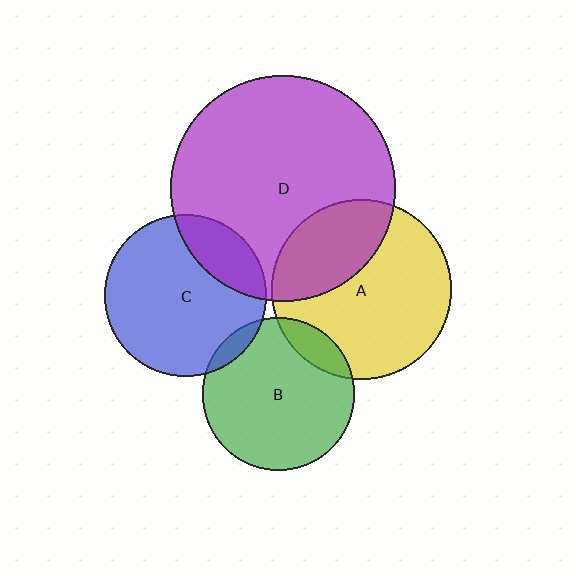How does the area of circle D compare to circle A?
Approximately 1.6 times.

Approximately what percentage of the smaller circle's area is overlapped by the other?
Approximately 20%.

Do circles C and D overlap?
Yes.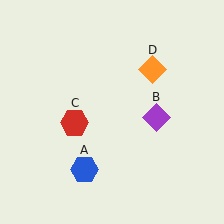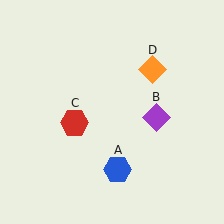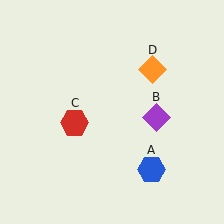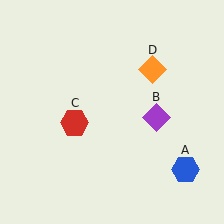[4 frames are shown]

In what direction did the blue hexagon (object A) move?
The blue hexagon (object A) moved right.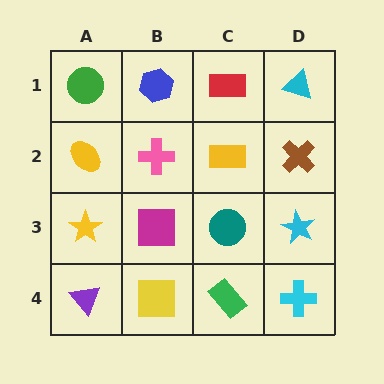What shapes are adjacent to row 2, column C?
A red rectangle (row 1, column C), a teal circle (row 3, column C), a pink cross (row 2, column B), a brown cross (row 2, column D).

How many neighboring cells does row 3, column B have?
4.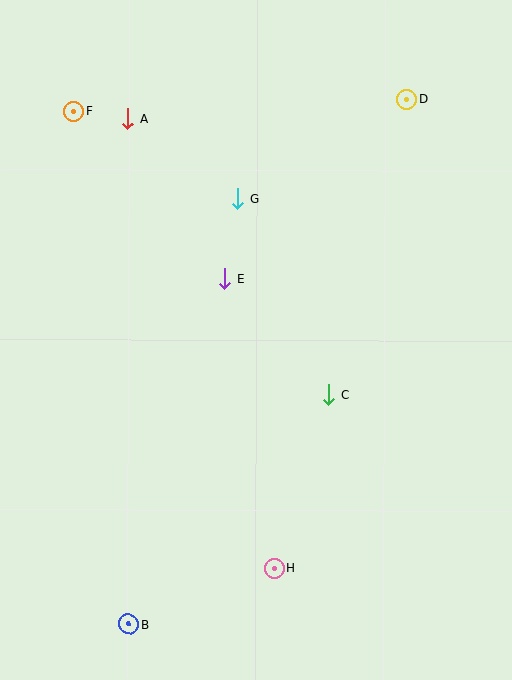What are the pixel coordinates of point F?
Point F is at (74, 112).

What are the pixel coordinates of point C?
Point C is at (328, 395).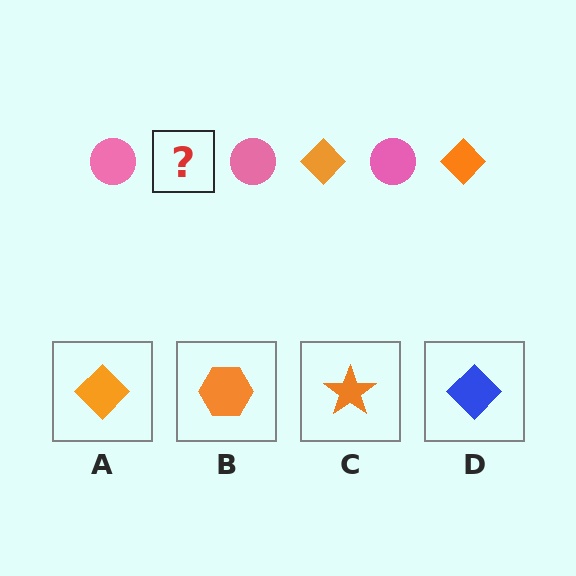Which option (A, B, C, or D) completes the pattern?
A.